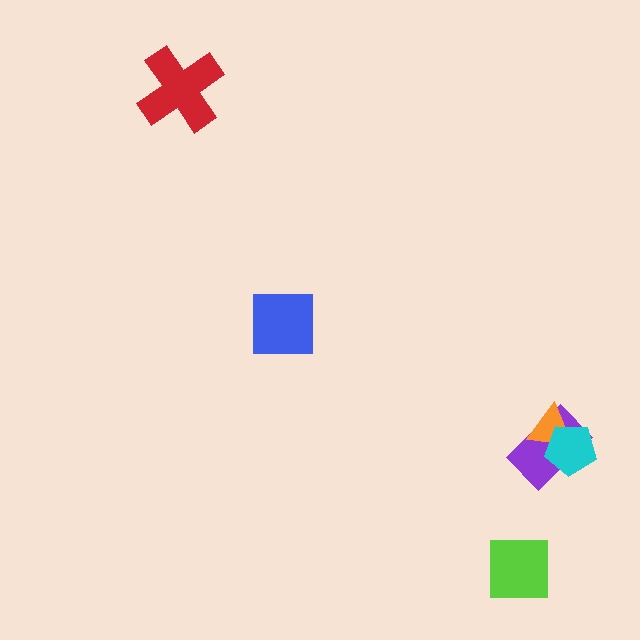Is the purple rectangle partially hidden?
Yes, it is partially covered by another shape.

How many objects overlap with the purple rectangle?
2 objects overlap with the purple rectangle.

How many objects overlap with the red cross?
0 objects overlap with the red cross.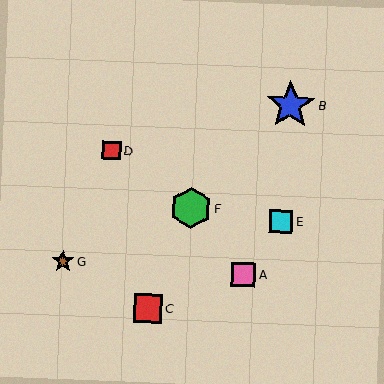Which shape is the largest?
The blue star (labeled B) is the largest.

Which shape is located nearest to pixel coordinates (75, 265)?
The brown star (labeled G) at (63, 261) is nearest to that location.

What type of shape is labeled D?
Shape D is a red square.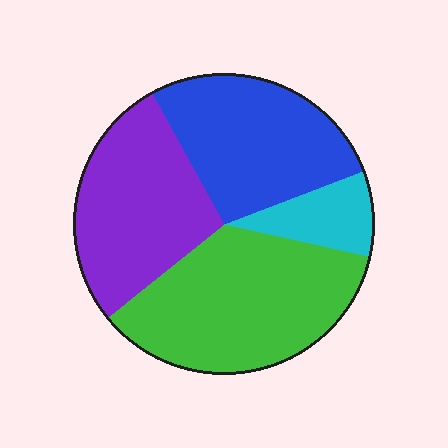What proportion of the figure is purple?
Purple covers around 30% of the figure.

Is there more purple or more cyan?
Purple.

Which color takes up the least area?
Cyan, at roughly 10%.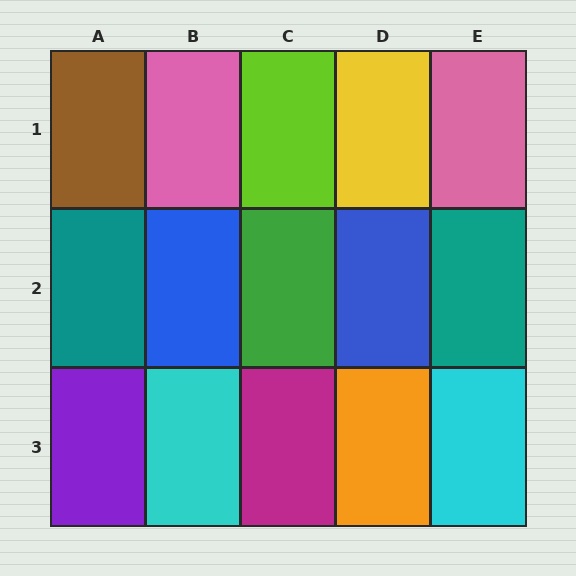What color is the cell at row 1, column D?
Yellow.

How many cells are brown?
1 cell is brown.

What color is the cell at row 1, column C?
Lime.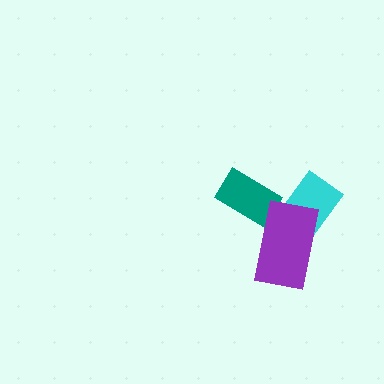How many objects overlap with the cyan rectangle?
1 object overlaps with the cyan rectangle.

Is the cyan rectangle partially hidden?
Yes, it is partially covered by another shape.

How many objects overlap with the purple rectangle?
2 objects overlap with the purple rectangle.